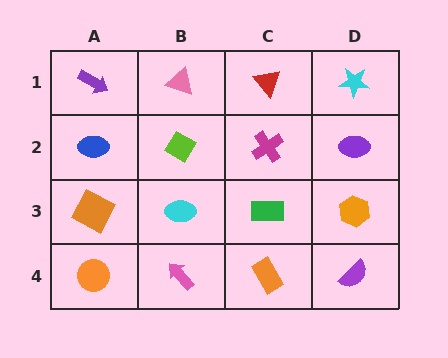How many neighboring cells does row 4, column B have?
3.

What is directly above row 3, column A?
A blue ellipse.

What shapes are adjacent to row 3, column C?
A magenta cross (row 2, column C), an orange rectangle (row 4, column C), a cyan ellipse (row 3, column B), an orange hexagon (row 3, column D).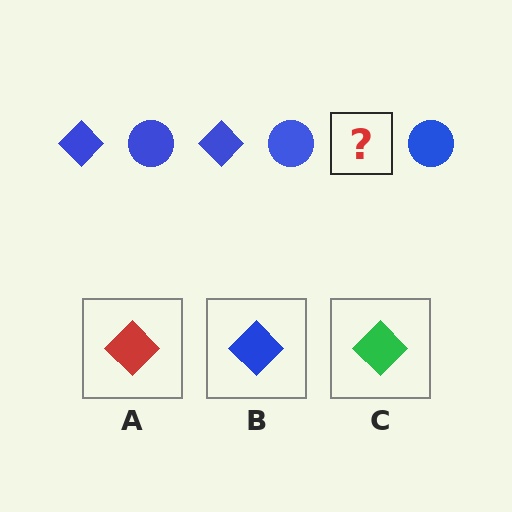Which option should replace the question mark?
Option B.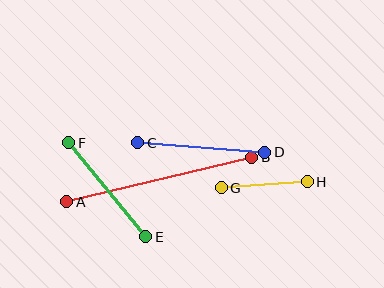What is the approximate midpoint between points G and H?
The midpoint is at approximately (264, 185) pixels.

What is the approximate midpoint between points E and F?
The midpoint is at approximately (107, 190) pixels.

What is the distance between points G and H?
The distance is approximately 86 pixels.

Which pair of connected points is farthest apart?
Points A and B are farthest apart.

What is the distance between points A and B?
The distance is approximately 190 pixels.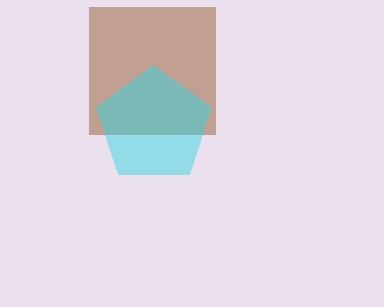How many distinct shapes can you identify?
There are 2 distinct shapes: a brown square, a cyan pentagon.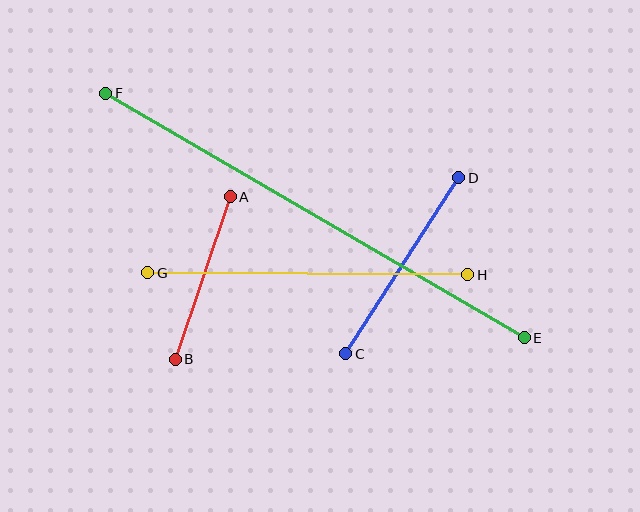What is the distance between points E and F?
The distance is approximately 485 pixels.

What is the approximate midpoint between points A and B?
The midpoint is at approximately (203, 278) pixels.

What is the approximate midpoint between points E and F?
The midpoint is at approximately (315, 216) pixels.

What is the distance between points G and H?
The distance is approximately 320 pixels.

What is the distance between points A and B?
The distance is approximately 171 pixels.